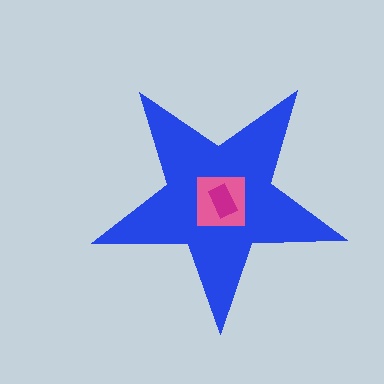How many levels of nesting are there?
3.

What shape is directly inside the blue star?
The pink square.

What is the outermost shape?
The blue star.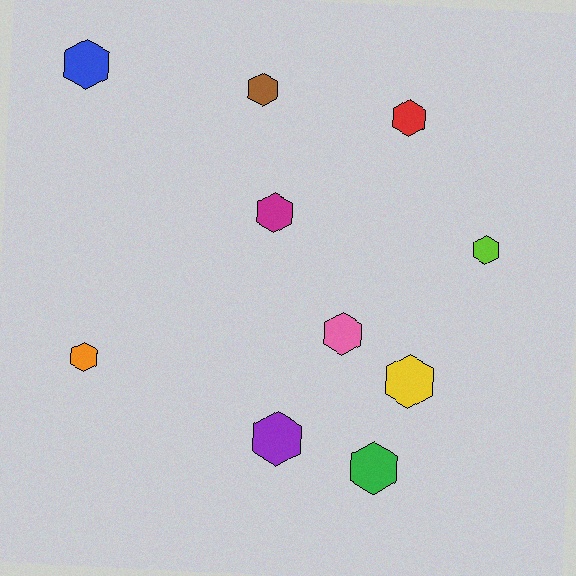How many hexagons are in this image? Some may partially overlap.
There are 10 hexagons.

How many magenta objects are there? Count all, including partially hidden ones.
There is 1 magenta object.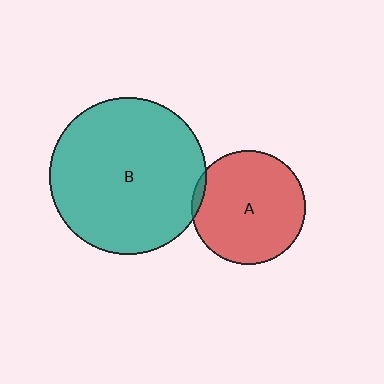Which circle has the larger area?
Circle B (teal).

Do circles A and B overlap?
Yes.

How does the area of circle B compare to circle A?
Approximately 1.9 times.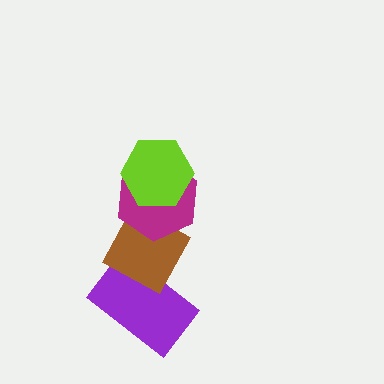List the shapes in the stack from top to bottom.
From top to bottom: the lime hexagon, the magenta hexagon, the brown diamond, the purple rectangle.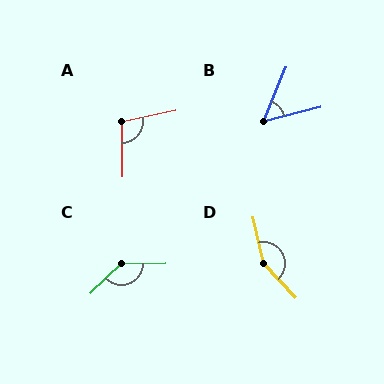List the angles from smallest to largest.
B (54°), A (102°), C (136°), D (149°).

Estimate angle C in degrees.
Approximately 136 degrees.